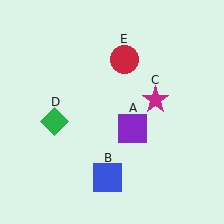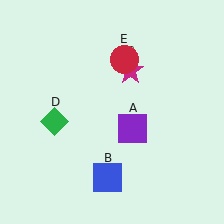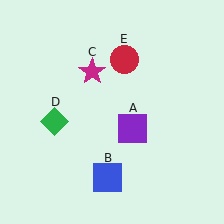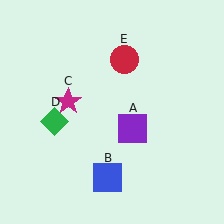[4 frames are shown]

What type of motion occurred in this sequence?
The magenta star (object C) rotated counterclockwise around the center of the scene.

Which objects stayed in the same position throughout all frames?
Purple square (object A) and blue square (object B) and green diamond (object D) and red circle (object E) remained stationary.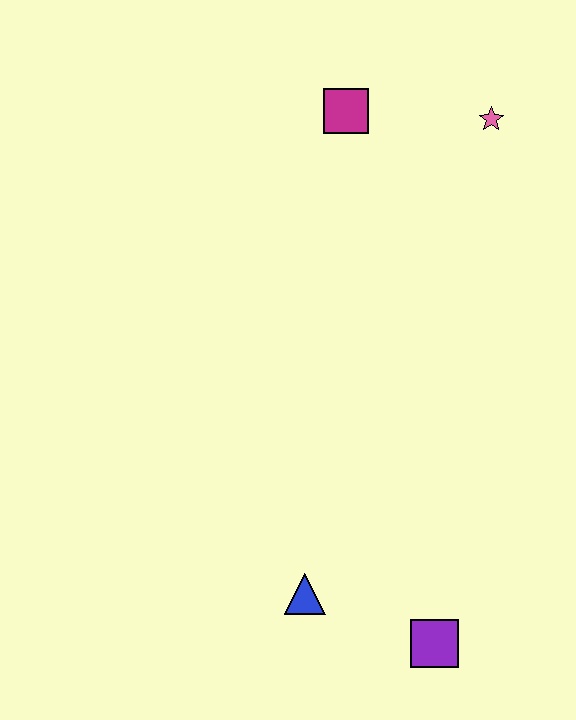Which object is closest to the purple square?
The blue triangle is closest to the purple square.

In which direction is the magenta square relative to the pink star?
The magenta square is to the left of the pink star.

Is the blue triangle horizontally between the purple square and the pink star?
No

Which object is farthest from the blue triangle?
The pink star is farthest from the blue triangle.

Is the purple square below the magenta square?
Yes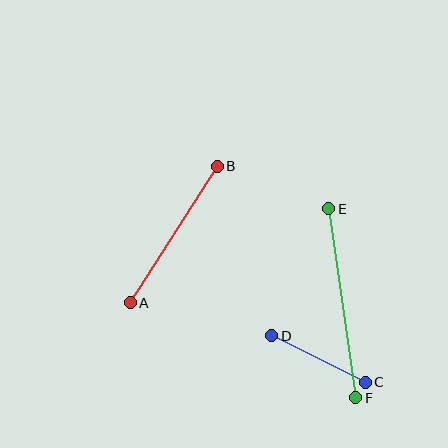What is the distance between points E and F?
The distance is approximately 191 pixels.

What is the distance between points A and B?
The distance is approximately 162 pixels.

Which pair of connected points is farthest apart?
Points E and F are farthest apart.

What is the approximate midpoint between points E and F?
The midpoint is at approximately (342, 303) pixels.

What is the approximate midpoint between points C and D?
The midpoint is at approximately (319, 359) pixels.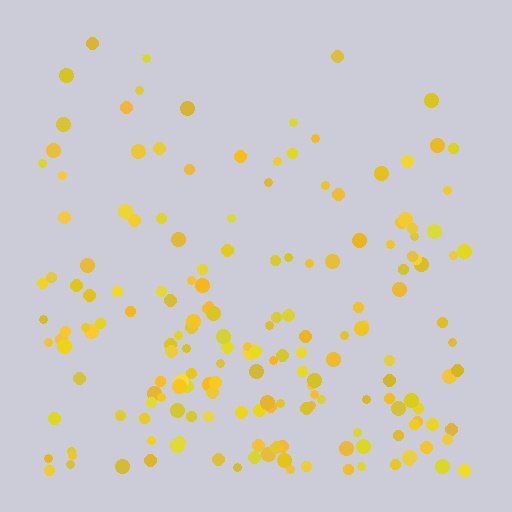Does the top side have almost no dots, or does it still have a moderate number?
Still a moderate number, just noticeably fewer than the bottom.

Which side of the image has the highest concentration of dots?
The bottom.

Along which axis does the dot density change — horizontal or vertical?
Vertical.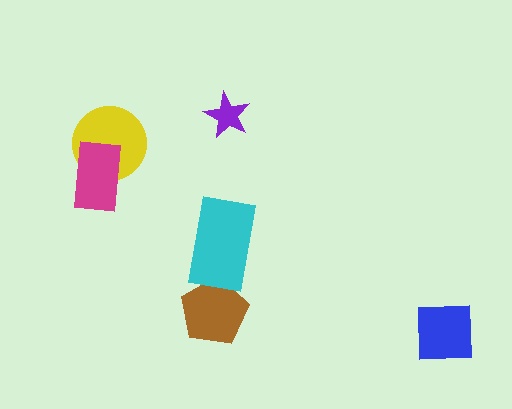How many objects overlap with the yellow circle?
1 object overlaps with the yellow circle.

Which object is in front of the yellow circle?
The magenta rectangle is in front of the yellow circle.